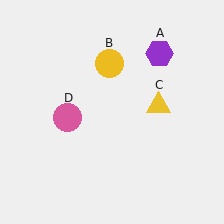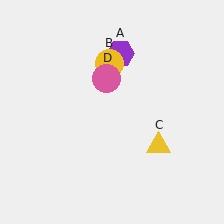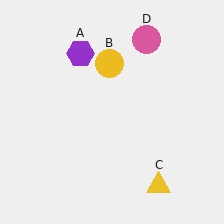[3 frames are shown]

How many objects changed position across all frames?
3 objects changed position: purple hexagon (object A), yellow triangle (object C), pink circle (object D).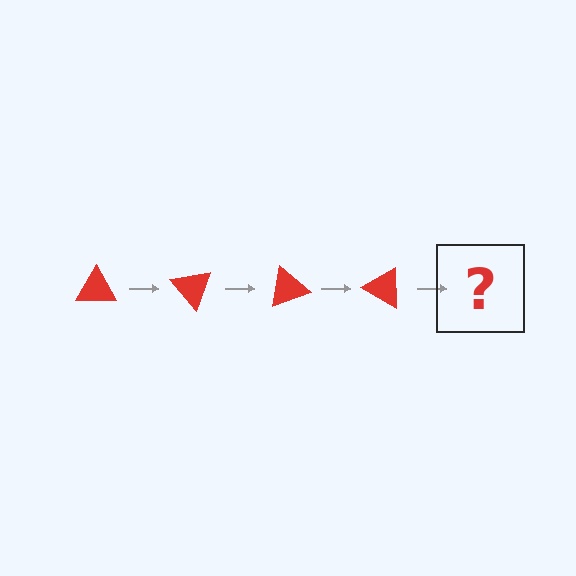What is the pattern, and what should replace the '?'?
The pattern is that the triangle rotates 50 degrees each step. The '?' should be a red triangle rotated 200 degrees.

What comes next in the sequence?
The next element should be a red triangle rotated 200 degrees.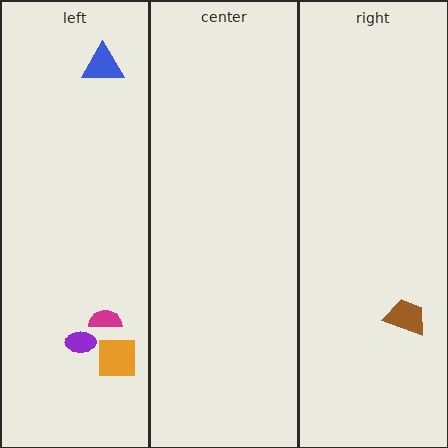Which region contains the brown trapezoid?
The right region.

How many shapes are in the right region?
1.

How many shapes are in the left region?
4.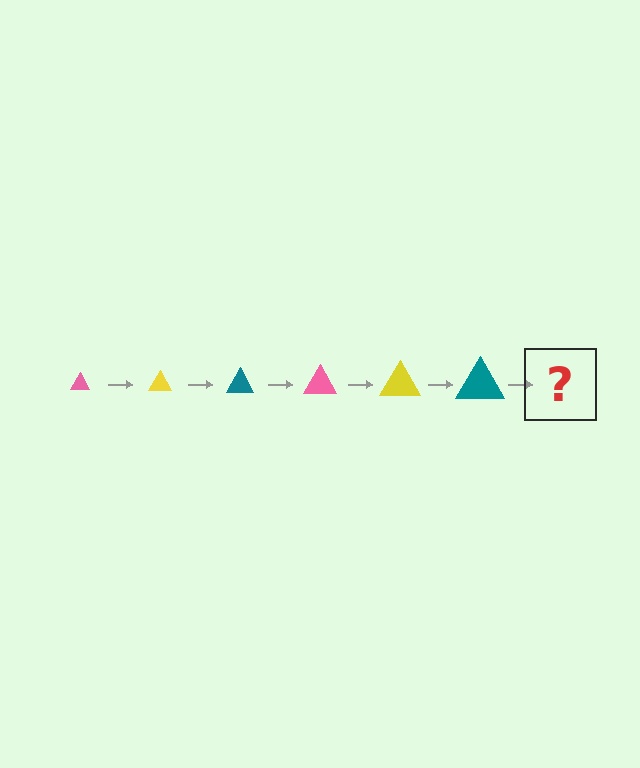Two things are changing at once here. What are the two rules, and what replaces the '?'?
The two rules are that the triangle grows larger each step and the color cycles through pink, yellow, and teal. The '?' should be a pink triangle, larger than the previous one.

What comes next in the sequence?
The next element should be a pink triangle, larger than the previous one.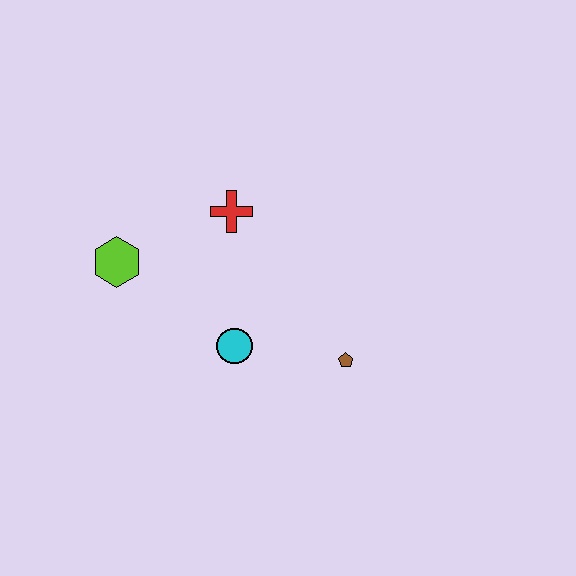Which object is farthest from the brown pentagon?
The lime hexagon is farthest from the brown pentagon.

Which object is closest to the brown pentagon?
The cyan circle is closest to the brown pentagon.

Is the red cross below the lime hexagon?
No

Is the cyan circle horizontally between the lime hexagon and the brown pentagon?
Yes